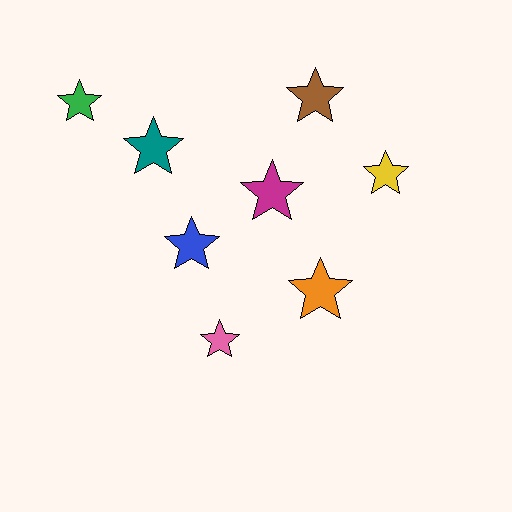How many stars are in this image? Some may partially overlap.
There are 8 stars.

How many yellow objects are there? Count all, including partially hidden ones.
There is 1 yellow object.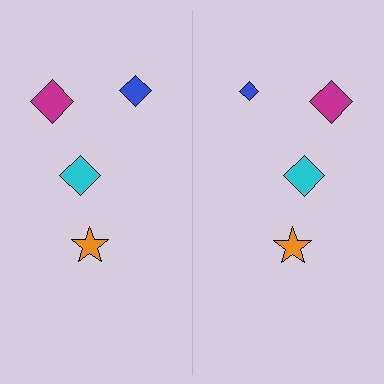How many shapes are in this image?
There are 8 shapes in this image.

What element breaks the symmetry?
The blue diamond on the right side has a different size than its mirror counterpart.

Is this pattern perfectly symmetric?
No, the pattern is not perfectly symmetric. The blue diamond on the right side has a different size than its mirror counterpart.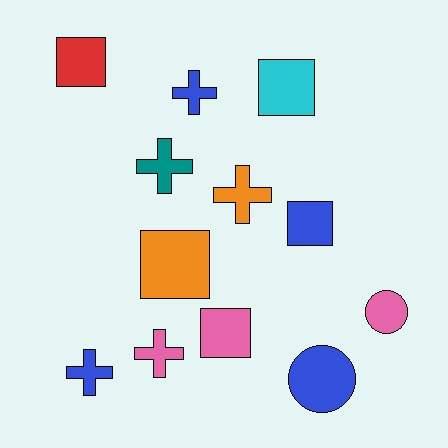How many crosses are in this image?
There are 5 crosses.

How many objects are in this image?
There are 12 objects.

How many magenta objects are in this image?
There are no magenta objects.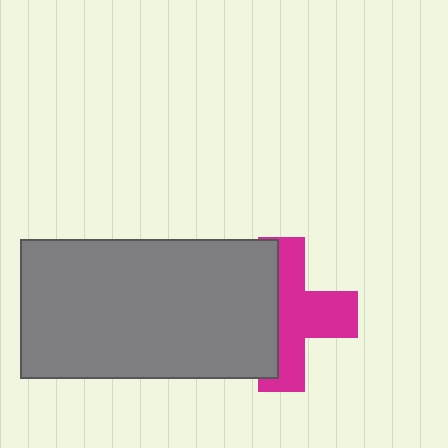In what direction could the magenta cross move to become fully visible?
The magenta cross could move right. That would shift it out from behind the gray rectangle entirely.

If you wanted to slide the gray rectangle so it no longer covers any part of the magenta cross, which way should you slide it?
Slide it left — that is the most direct way to separate the two shapes.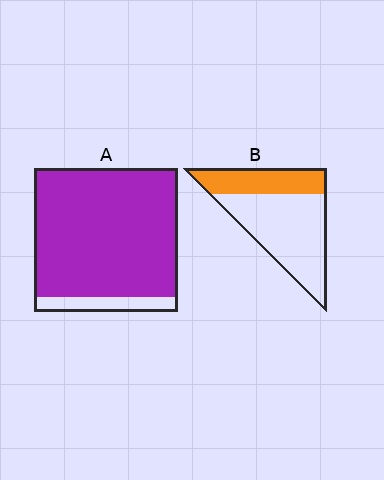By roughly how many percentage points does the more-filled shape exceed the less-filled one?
By roughly 55 percentage points (A over B).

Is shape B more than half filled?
No.